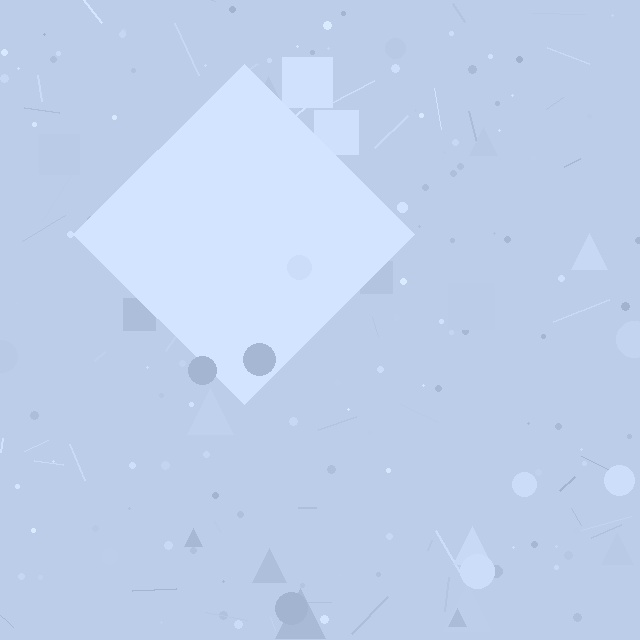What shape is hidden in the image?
A diamond is hidden in the image.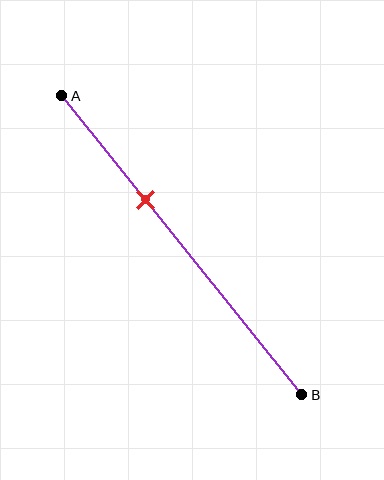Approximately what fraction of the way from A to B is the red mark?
The red mark is approximately 35% of the way from A to B.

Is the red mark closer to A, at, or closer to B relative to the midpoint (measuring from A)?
The red mark is closer to point A than the midpoint of segment AB.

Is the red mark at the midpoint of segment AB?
No, the mark is at about 35% from A, not at the 50% midpoint.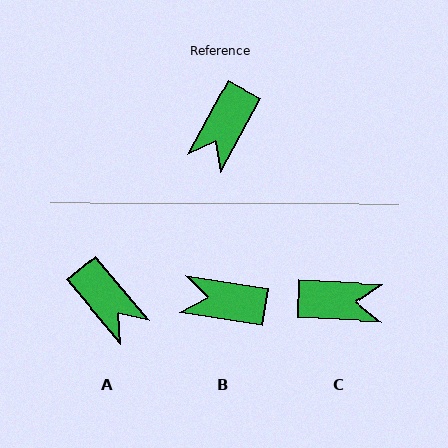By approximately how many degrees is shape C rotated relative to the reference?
Approximately 116 degrees counter-clockwise.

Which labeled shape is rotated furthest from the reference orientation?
C, about 116 degrees away.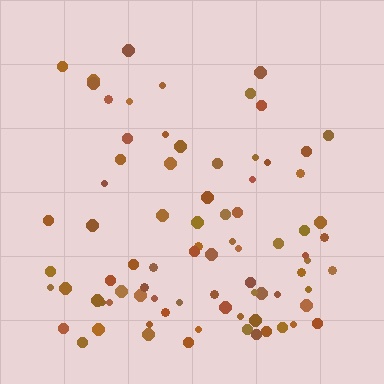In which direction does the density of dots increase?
From top to bottom, with the bottom side densest.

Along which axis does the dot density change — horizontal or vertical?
Vertical.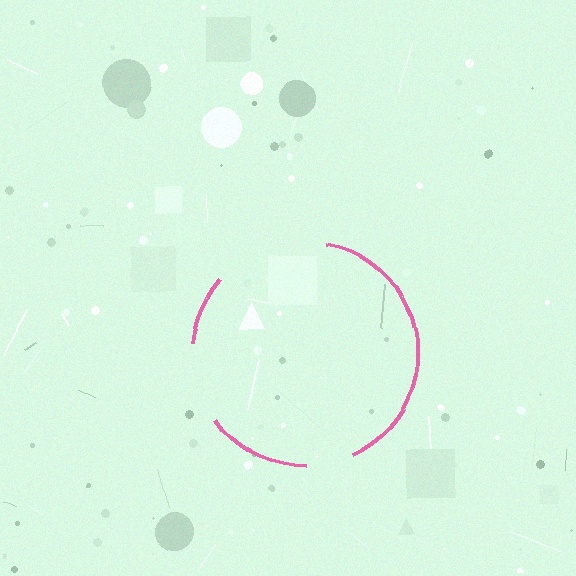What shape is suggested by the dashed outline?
The dashed outline suggests a circle.